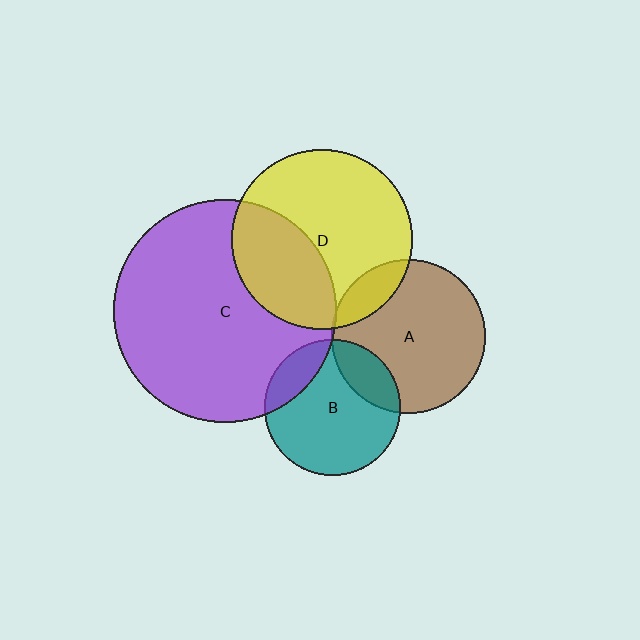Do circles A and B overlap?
Yes.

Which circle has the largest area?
Circle C (purple).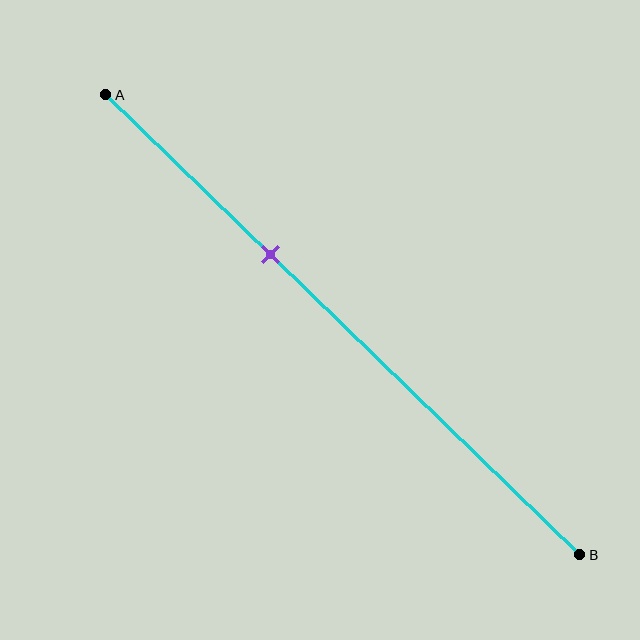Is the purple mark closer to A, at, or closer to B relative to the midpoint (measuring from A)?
The purple mark is closer to point A than the midpoint of segment AB.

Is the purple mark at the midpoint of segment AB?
No, the mark is at about 35% from A, not at the 50% midpoint.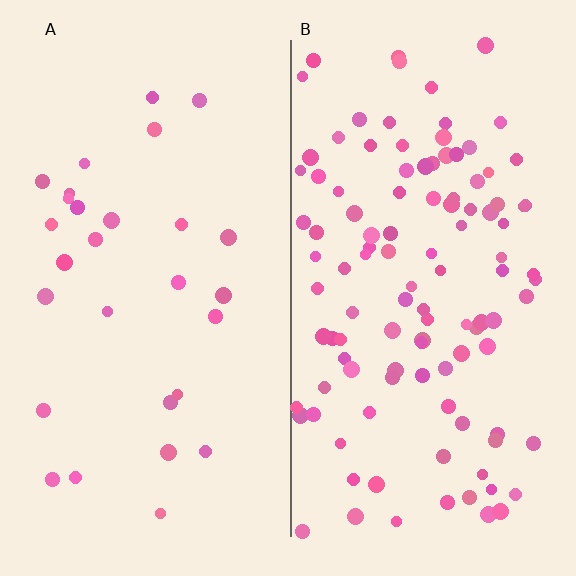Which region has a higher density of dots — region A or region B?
B (the right).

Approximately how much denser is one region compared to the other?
Approximately 3.9× — region B over region A.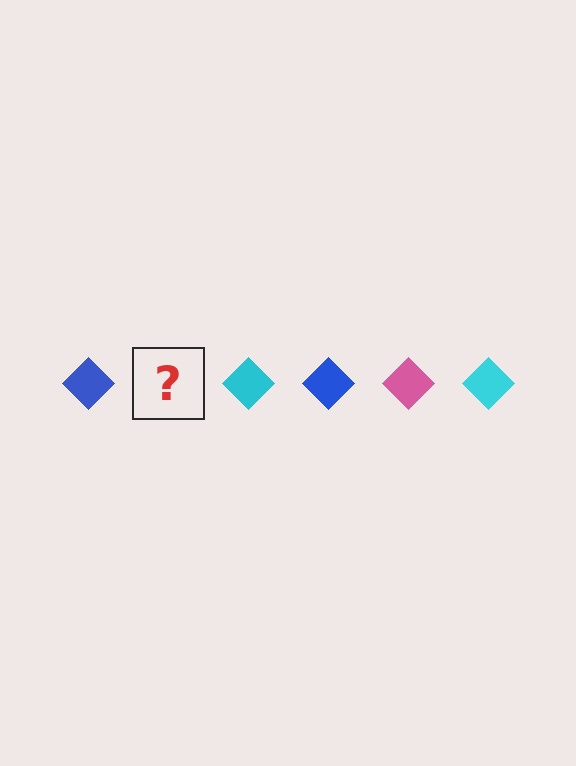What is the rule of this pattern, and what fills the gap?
The rule is that the pattern cycles through blue, pink, cyan diamonds. The gap should be filled with a pink diamond.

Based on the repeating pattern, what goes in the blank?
The blank should be a pink diamond.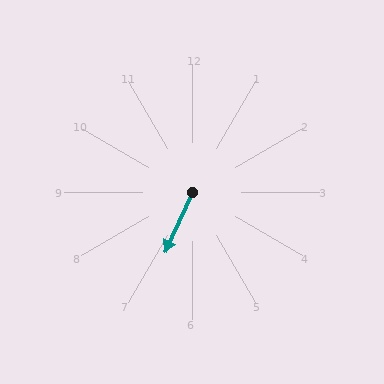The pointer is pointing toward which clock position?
Roughly 7 o'clock.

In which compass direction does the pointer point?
Southwest.